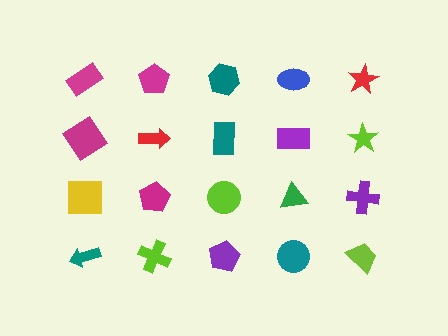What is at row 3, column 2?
A magenta pentagon.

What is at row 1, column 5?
A red star.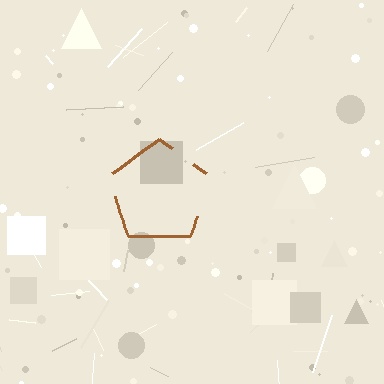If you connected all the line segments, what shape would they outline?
They would outline a pentagon.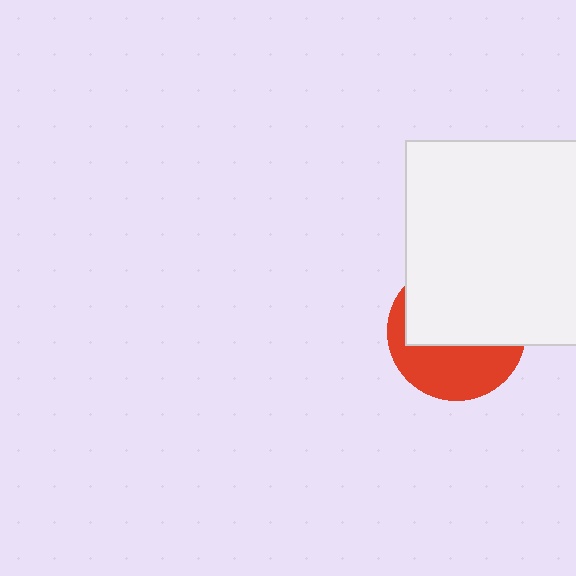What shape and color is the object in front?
The object in front is a white rectangle.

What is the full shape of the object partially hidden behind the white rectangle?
The partially hidden object is a red circle.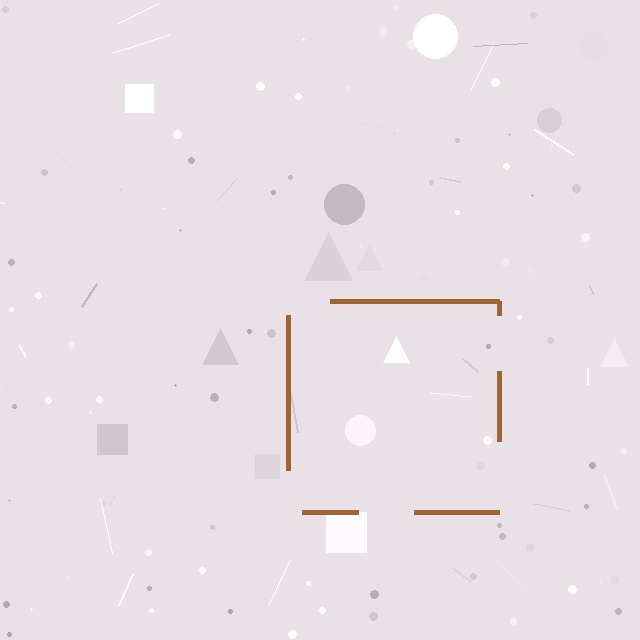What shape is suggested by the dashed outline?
The dashed outline suggests a square.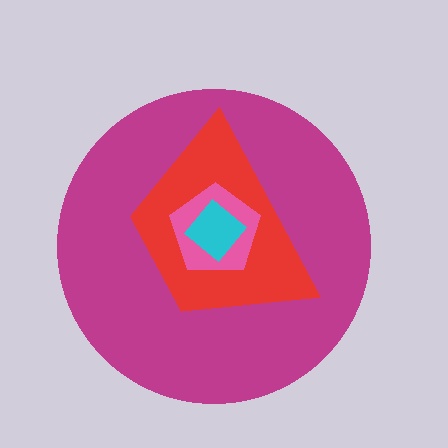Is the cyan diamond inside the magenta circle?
Yes.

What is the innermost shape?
The cyan diamond.